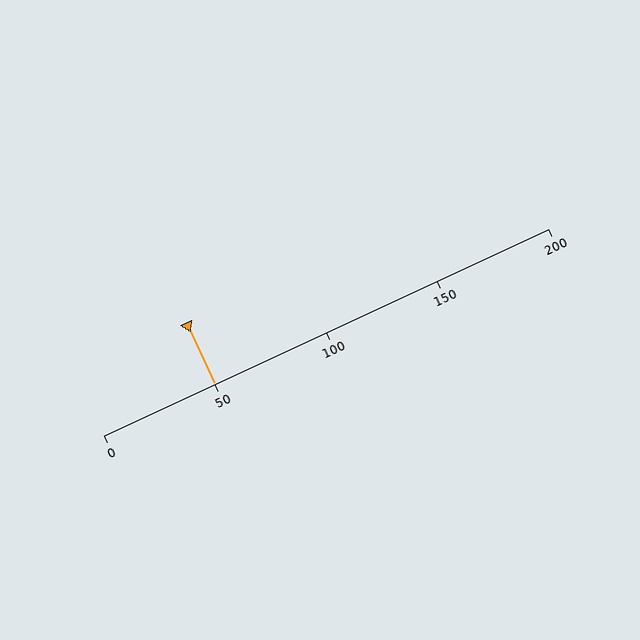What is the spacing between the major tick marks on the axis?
The major ticks are spaced 50 apart.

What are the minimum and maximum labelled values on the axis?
The axis runs from 0 to 200.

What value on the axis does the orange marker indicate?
The marker indicates approximately 50.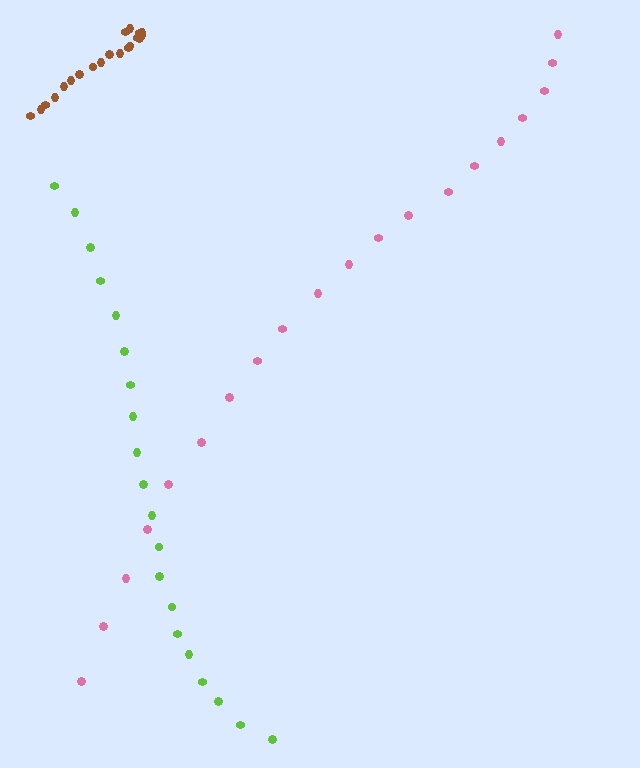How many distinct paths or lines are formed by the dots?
There are 3 distinct paths.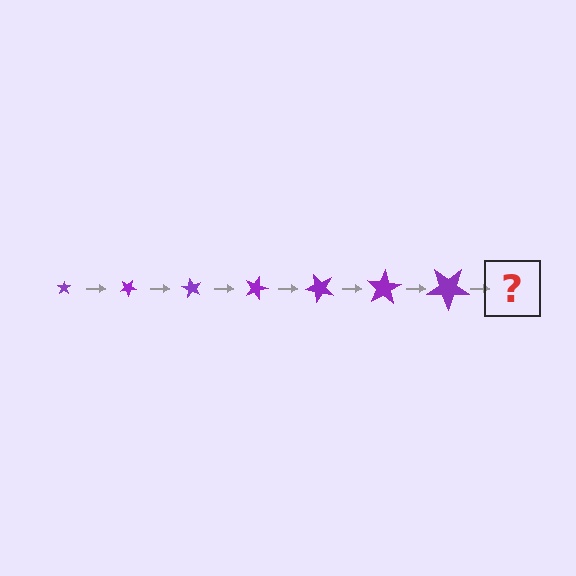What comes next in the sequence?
The next element should be a star, larger than the previous one and rotated 210 degrees from the start.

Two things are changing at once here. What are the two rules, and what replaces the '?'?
The two rules are that the star grows larger each step and it rotates 30 degrees each step. The '?' should be a star, larger than the previous one and rotated 210 degrees from the start.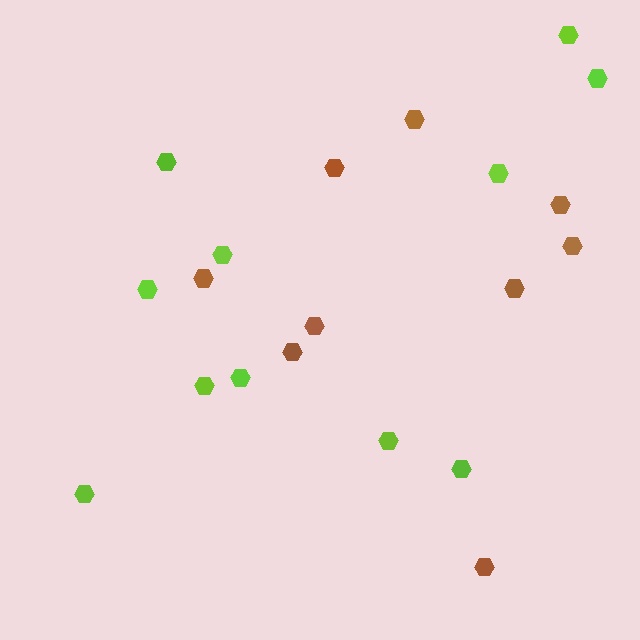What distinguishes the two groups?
There are 2 groups: one group of brown hexagons (9) and one group of lime hexagons (11).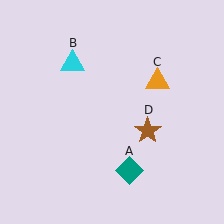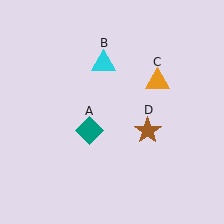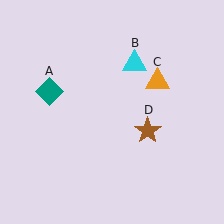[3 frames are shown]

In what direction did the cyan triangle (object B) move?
The cyan triangle (object B) moved right.